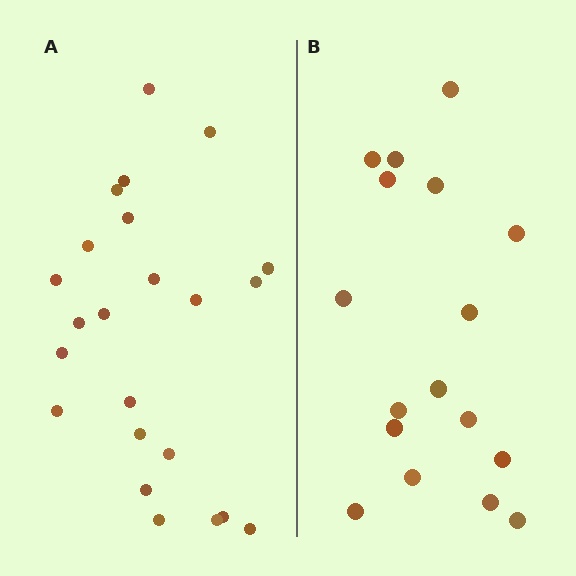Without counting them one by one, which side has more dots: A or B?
Region A (the left region) has more dots.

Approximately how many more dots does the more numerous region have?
Region A has about 6 more dots than region B.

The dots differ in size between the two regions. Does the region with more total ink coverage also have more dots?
No. Region B has more total ink coverage because its dots are larger, but region A actually contains more individual dots. Total area can be misleading — the number of items is what matters here.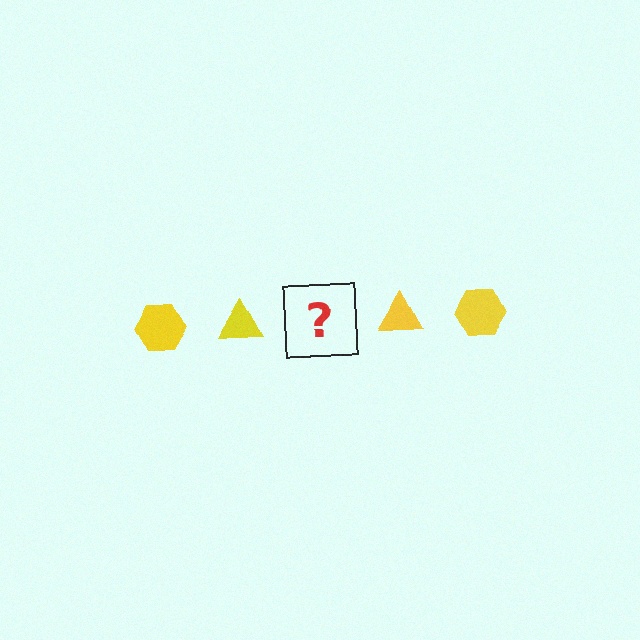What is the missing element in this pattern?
The missing element is a yellow hexagon.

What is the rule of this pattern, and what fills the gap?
The rule is that the pattern cycles through hexagon, triangle shapes in yellow. The gap should be filled with a yellow hexagon.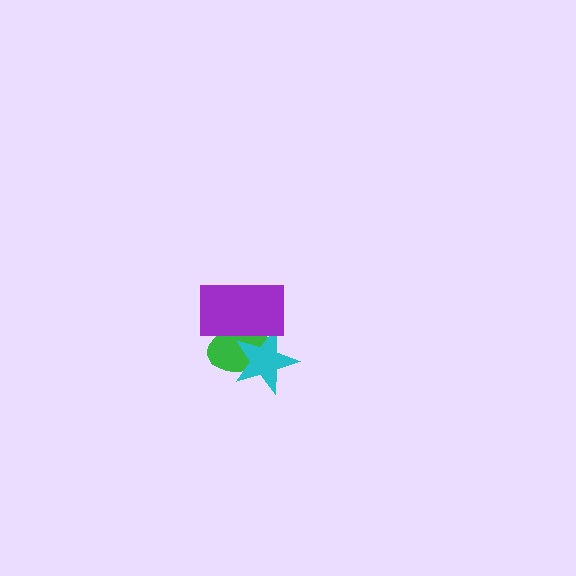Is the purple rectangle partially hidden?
No, no other shape covers it.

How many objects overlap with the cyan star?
2 objects overlap with the cyan star.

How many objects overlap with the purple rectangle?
2 objects overlap with the purple rectangle.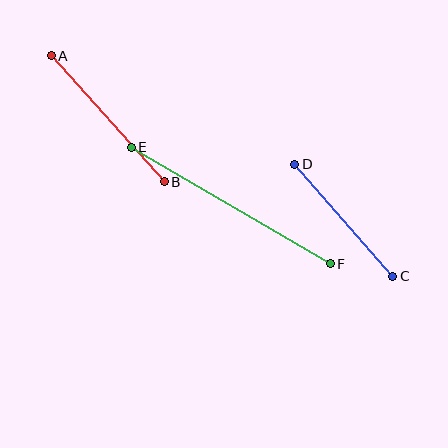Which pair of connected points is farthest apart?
Points E and F are farthest apart.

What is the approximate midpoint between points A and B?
The midpoint is at approximately (108, 119) pixels.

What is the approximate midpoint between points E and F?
The midpoint is at approximately (231, 205) pixels.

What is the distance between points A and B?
The distance is approximately 169 pixels.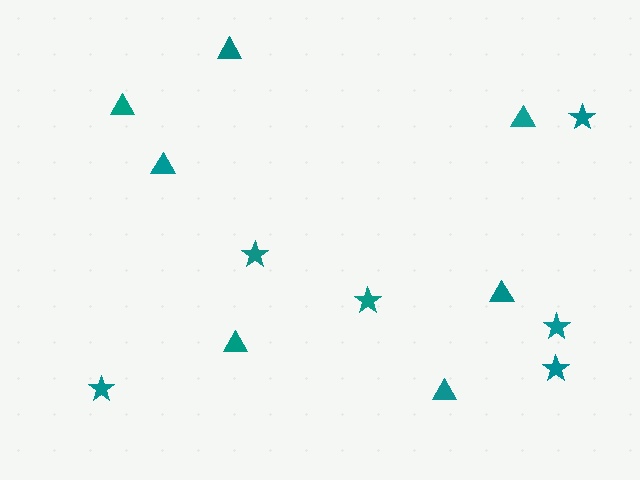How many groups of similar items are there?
There are 2 groups: one group of triangles (7) and one group of stars (6).